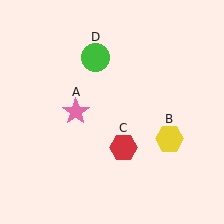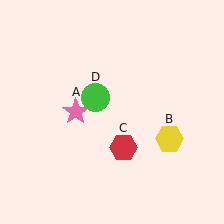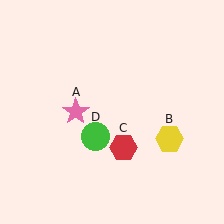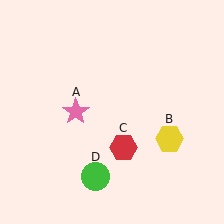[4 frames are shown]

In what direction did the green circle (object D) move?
The green circle (object D) moved down.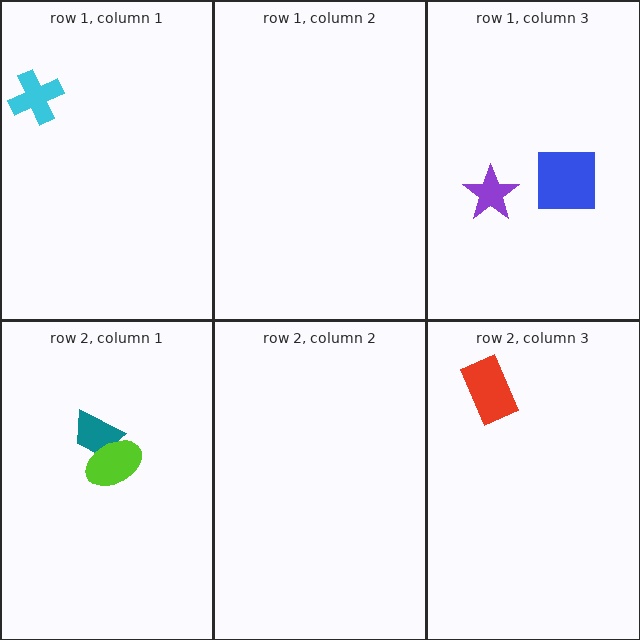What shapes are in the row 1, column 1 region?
The cyan cross.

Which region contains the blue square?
The row 1, column 3 region.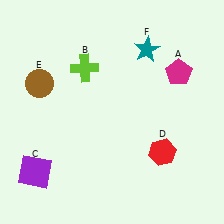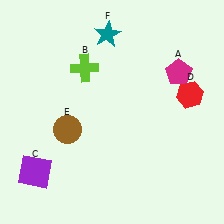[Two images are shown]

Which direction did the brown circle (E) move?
The brown circle (E) moved down.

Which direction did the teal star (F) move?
The teal star (F) moved left.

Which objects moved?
The objects that moved are: the red hexagon (D), the brown circle (E), the teal star (F).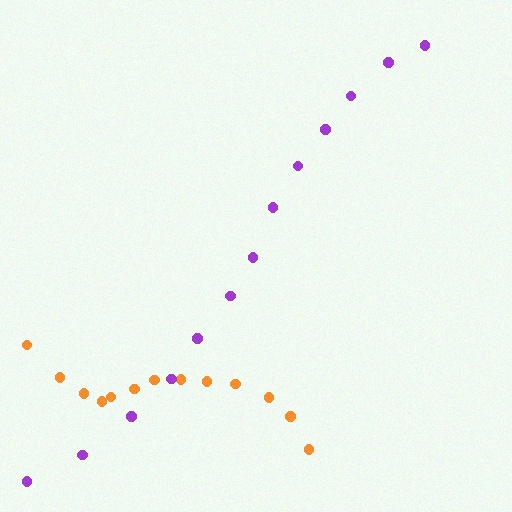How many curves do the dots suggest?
There are 2 distinct paths.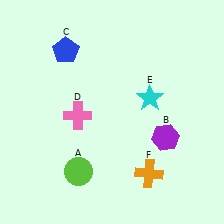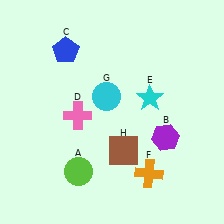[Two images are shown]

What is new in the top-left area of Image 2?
A cyan circle (G) was added in the top-left area of Image 2.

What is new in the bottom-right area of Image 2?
A brown square (H) was added in the bottom-right area of Image 2.